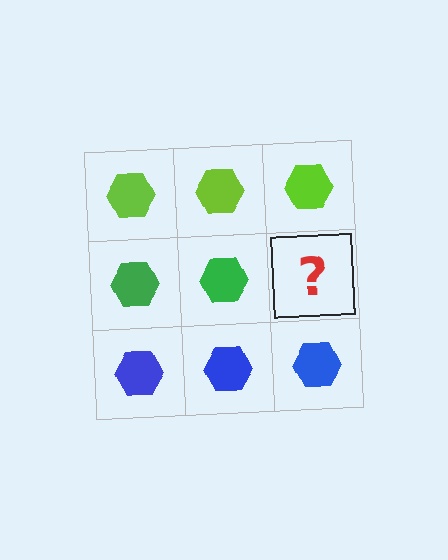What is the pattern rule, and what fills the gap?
The rule is that each row has a consistent color. The gap should be filled with a green hexagon.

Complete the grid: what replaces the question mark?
The question mark should be replaced with a green hexagon.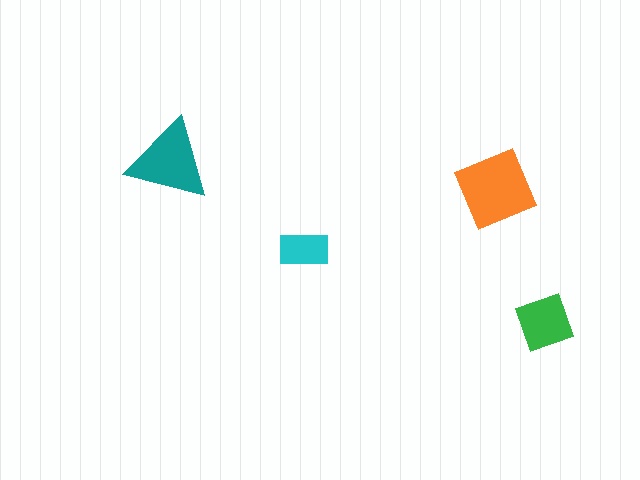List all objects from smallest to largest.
The cyan rectangle, the green square, the teal triangle, the orange diamond.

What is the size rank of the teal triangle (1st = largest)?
2nd.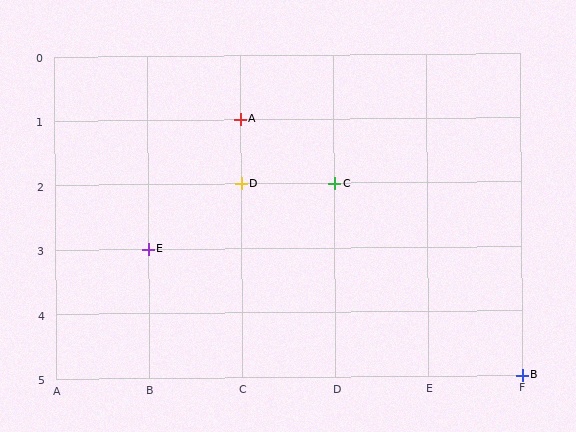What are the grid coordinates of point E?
Point E is at grid coordinates (B, 3).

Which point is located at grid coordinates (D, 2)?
Point C is at (D, 2).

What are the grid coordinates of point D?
Point D is at grid coordinates (C, 2).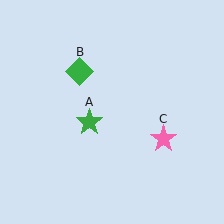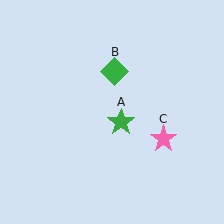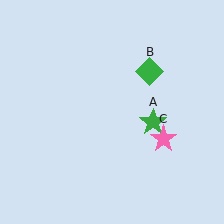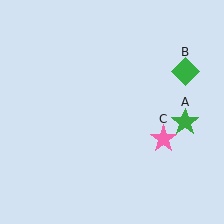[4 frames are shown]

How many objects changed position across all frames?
2 objects changed position: green star (object A), green diamond (object B).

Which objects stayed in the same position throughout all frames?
Pink star (object C) remained stationary.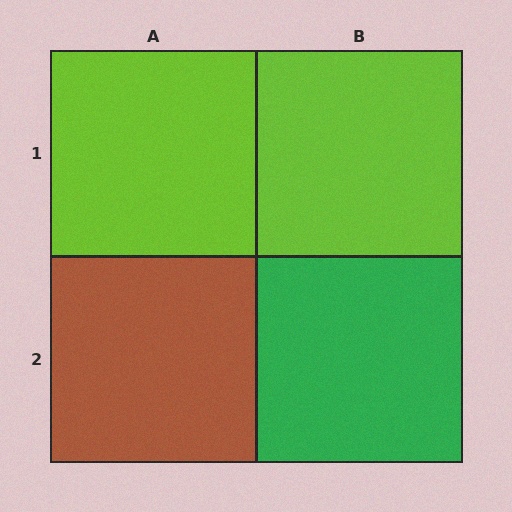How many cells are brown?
1 cell is brown.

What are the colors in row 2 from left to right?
Brown, green.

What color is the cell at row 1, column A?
Lime.